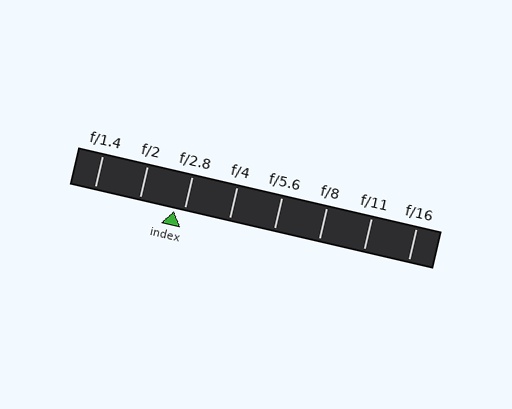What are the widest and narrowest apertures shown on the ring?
The widest aperture shown is f/1.4 and the narrowest is f/16.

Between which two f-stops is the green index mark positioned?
The index mark is between f/2 and f/2.8.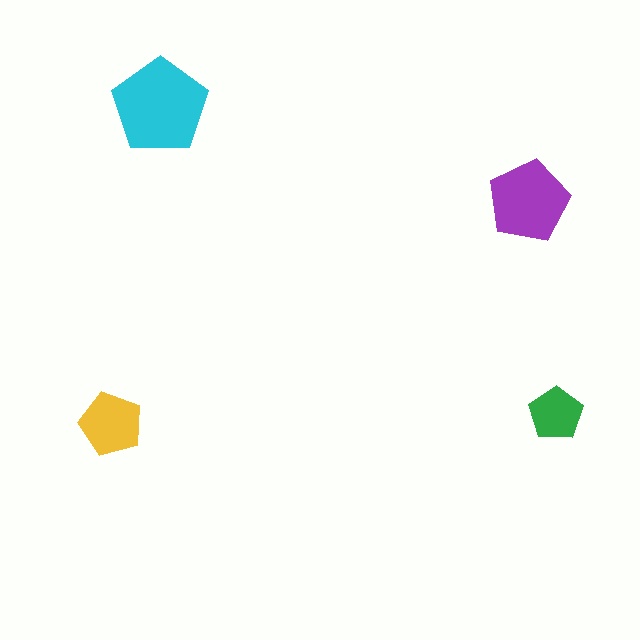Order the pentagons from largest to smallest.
the cyan one, the purple one, the yellow one, the green one.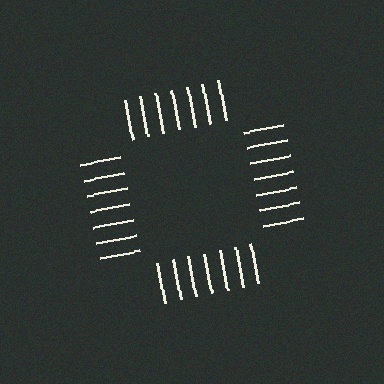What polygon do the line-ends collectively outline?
An illusory square — the line segments terminate on its edges but no continuous stroke is drawn.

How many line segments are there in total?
28 — 7 along each of the 4 edges.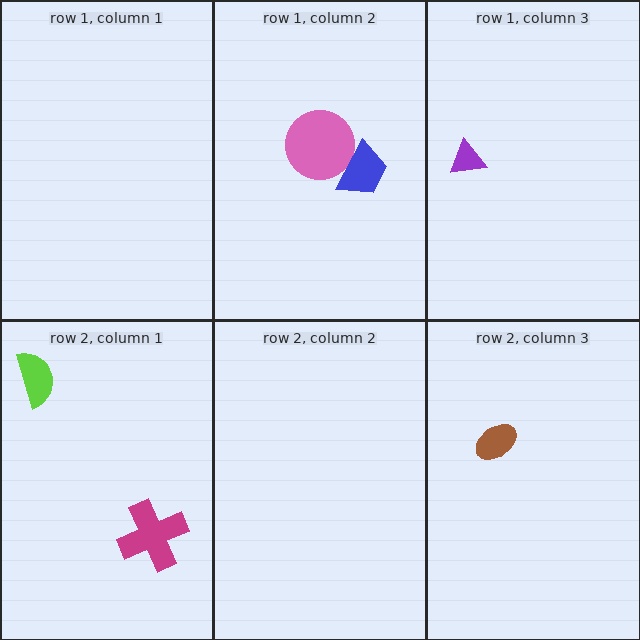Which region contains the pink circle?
The row 1, column 2 region.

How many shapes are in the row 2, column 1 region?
2.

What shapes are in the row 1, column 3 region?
The purple triangle.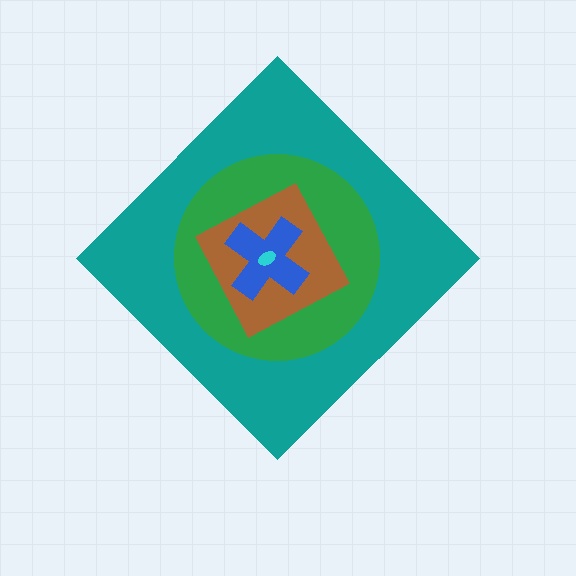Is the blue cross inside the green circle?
Yes.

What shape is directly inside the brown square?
The blue cross.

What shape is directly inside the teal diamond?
The green circle.